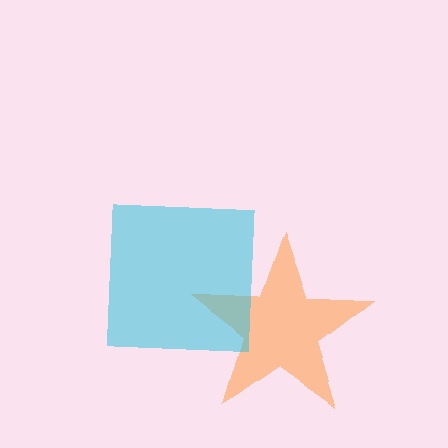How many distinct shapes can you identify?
There are 2 distinct shapes: an orange star, a cyan square.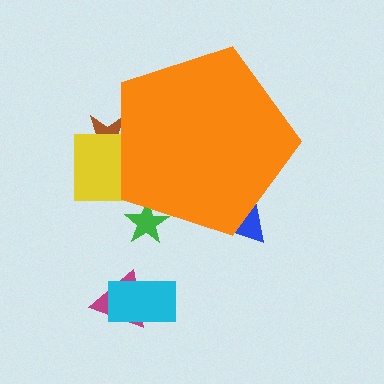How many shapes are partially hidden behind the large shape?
4 shapes are partially hidden.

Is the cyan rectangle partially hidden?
No, the cyan rectangle is fully visible.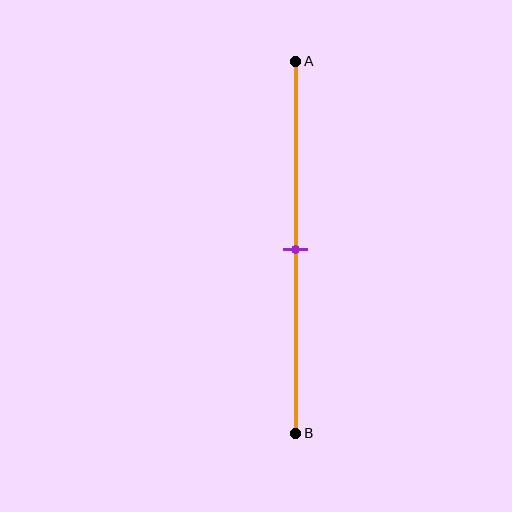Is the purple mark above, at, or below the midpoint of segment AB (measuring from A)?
The purple mark is approximately at the midpoint of segment AB.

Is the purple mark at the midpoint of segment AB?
Yes, the mark is approximately at the midpoint.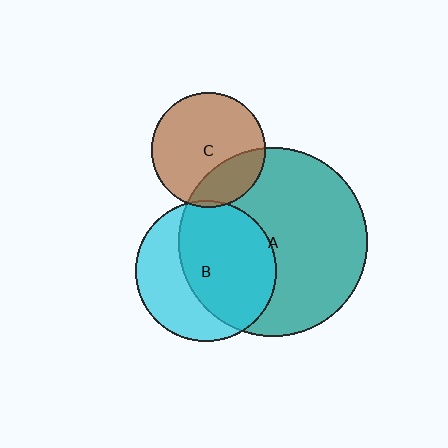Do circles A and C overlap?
Yes.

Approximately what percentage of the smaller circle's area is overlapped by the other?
Approximately 25%.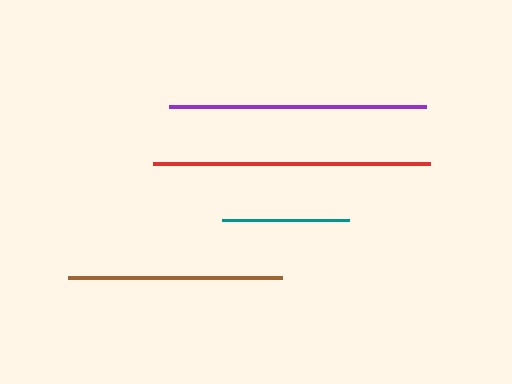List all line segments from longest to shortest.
From longest to shortest: red, purple, brown, teal.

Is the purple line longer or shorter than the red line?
The red line is longer than the purple line.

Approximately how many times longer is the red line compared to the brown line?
The red line is approximately 1.3 times the length of the brown line.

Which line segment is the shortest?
The teal line is the shortest at approximately 126 pixels.